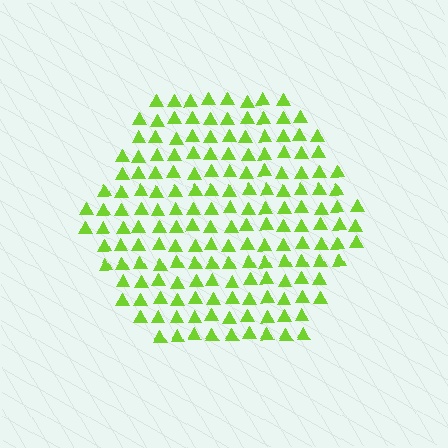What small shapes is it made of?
It is made of small triangles.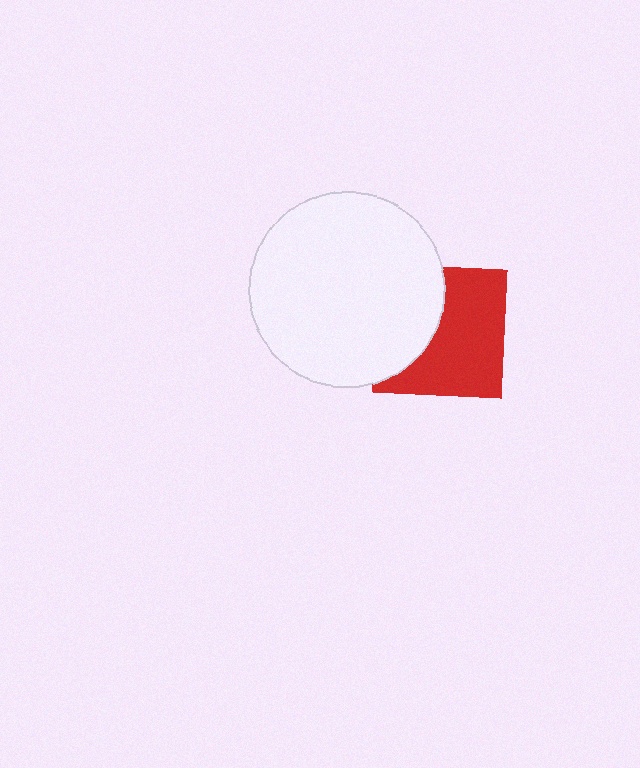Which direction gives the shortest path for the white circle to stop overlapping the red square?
Moving left gives the shortest separation.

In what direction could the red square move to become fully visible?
The red square could move right. That would shift it out from behind the white circle entirely.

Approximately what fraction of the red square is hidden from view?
Roughly 40% of the red square is hidden behind the white circle.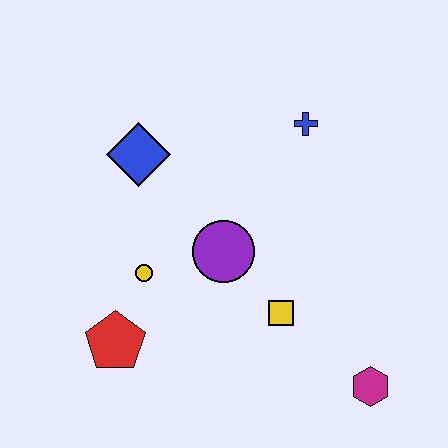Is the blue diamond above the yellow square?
Yes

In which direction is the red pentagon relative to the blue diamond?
The red pentagon is below the blue diamond.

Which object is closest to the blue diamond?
The yellow circle is closest to the blue diamond.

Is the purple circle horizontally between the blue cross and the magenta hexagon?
No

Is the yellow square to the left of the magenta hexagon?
Yes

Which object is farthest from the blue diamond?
The magenta hexagon is farthest from the blue diamond.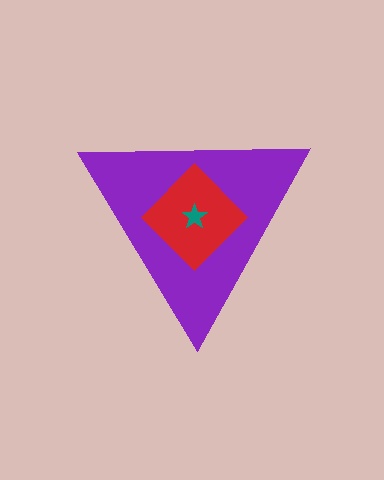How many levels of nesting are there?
3.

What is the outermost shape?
The purple triangle.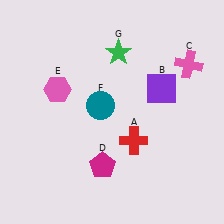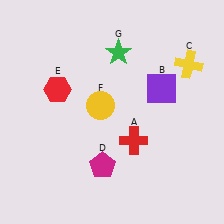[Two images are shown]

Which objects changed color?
C changed from pink to yellow. E changed from pink to red. F changed from teal to yellow.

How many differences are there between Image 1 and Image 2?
There are 3 differences between the two images.